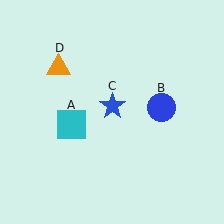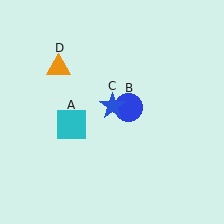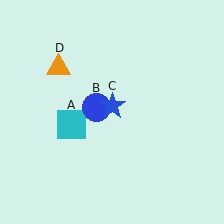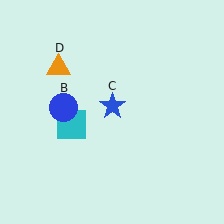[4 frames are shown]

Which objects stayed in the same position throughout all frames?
Cyan square (object A) and blue star (object C) and orange triangle (object D) remained stationary.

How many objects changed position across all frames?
1 object changed position: blue circle (object B).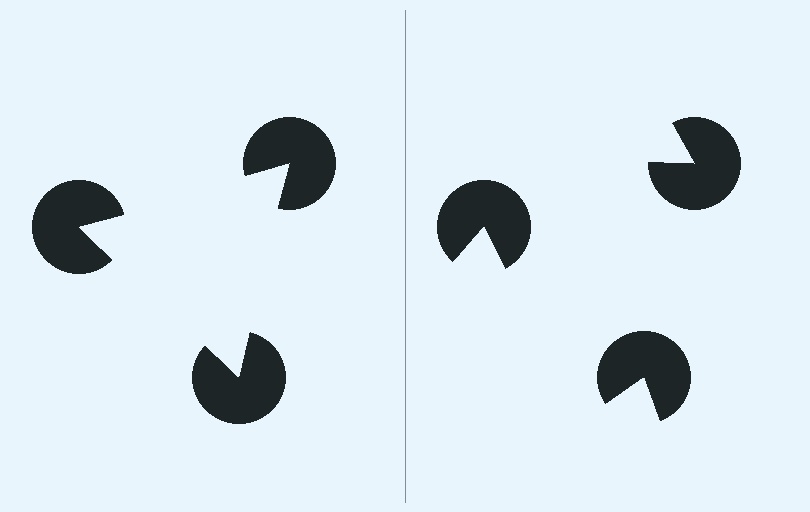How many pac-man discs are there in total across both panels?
6 — 3 on each side.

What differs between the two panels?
The pac-man discs are positioned identically on both sides; only the wedge orientations differ. On the left they align to a triangle; on the right they are misaligned.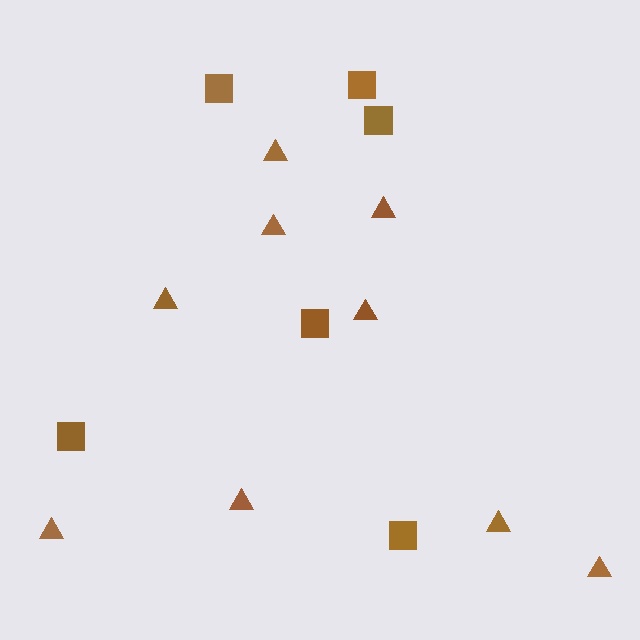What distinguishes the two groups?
There are 2 groups: one group of squares (6) and one group of triangles (9).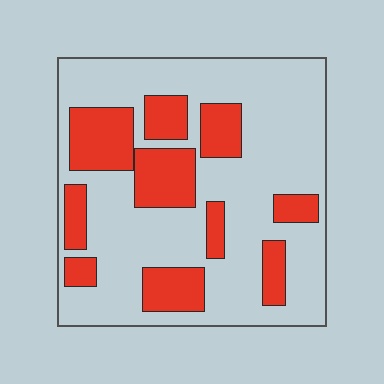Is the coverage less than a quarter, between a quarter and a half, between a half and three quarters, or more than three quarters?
Between a quarter and a half.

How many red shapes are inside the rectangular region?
10.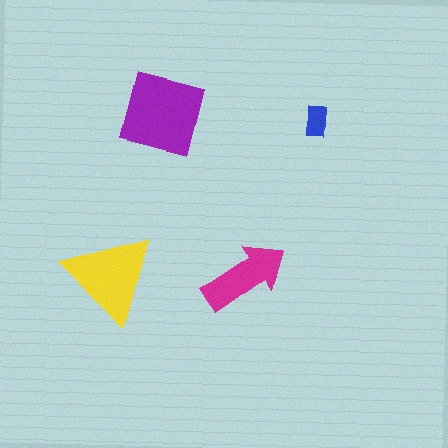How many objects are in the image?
There are 4 objects in the image.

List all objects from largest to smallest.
The purple square, the yellow triangle, the magenta arrow, the blue rectangle.